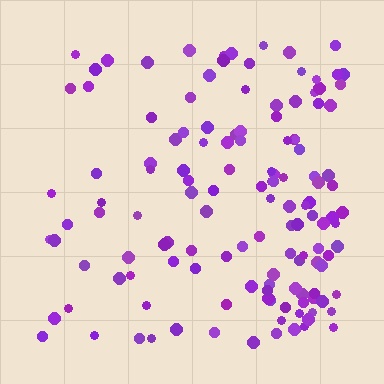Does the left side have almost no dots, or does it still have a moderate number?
Still a moderate number, just noticeably fewer than the right.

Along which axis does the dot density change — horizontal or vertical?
Horizontal.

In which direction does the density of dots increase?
From left to right, with the right side densest.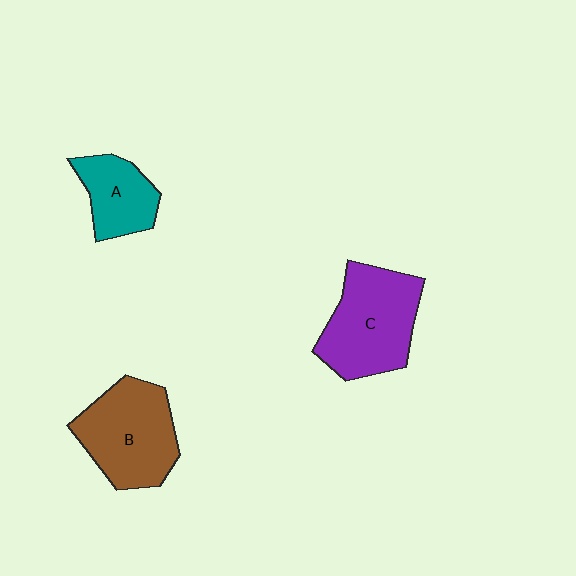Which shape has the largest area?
Shape C (purple).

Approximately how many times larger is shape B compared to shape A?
Approximately 1.6 times.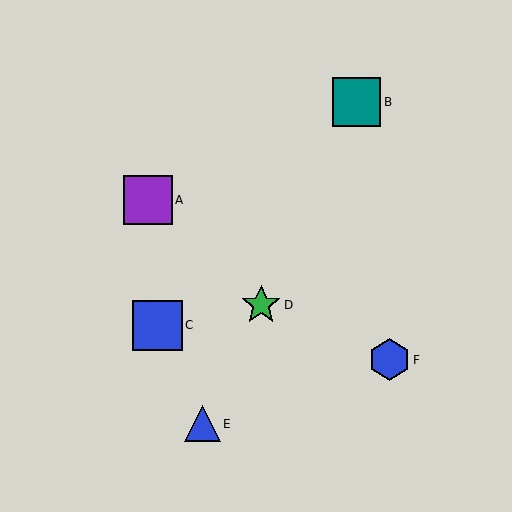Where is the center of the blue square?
The center of the blue square is at (157, 325).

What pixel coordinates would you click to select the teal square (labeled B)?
Click at (356, 102) to select the teal square B.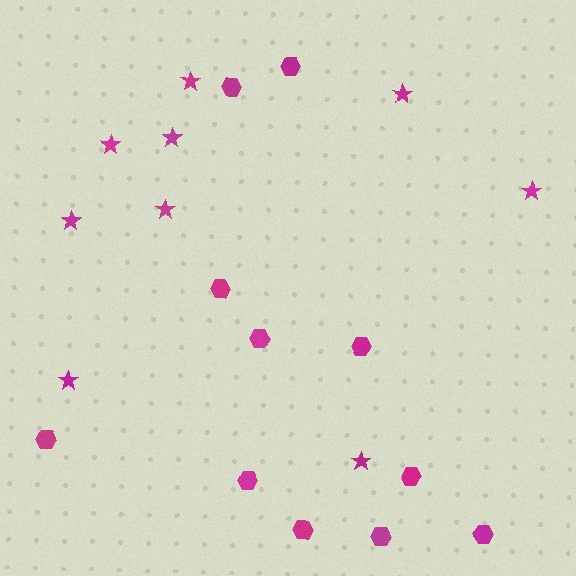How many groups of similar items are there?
There are 2 groups: one group of stars (9) and one group of hexagons (11).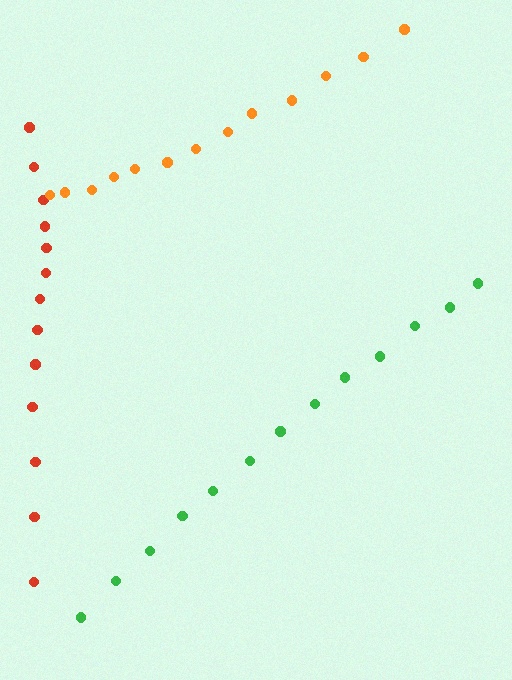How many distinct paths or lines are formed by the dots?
There are 3 distinct paths.